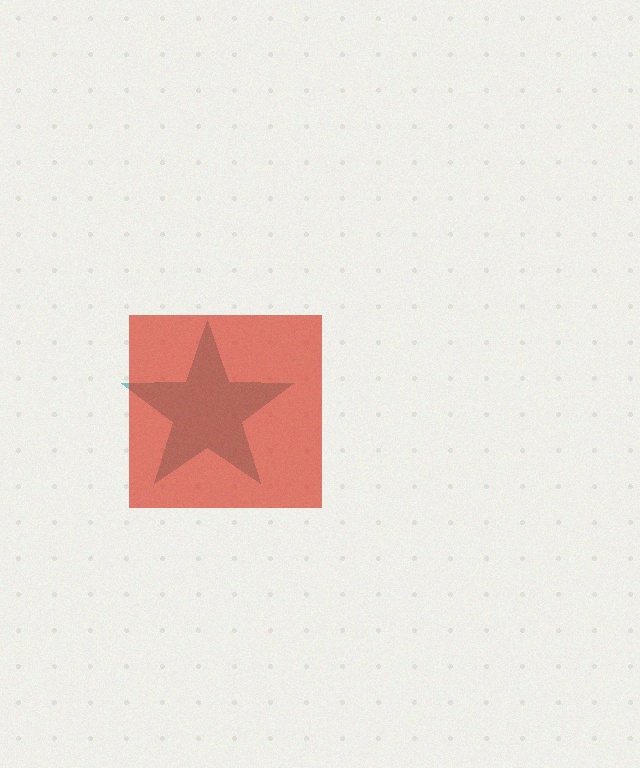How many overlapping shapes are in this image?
There are 2 overlapping shapes in the image.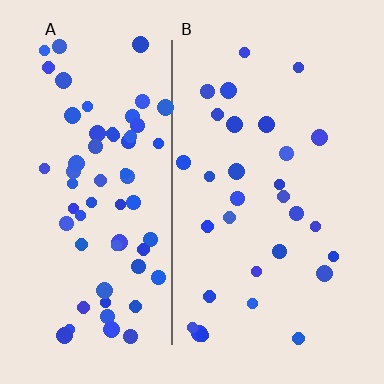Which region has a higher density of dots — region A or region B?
A (the left).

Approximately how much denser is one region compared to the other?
Approximately 2.2× — region A over region B.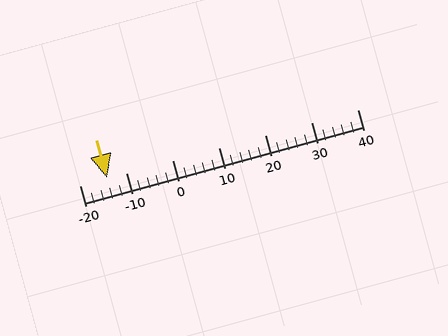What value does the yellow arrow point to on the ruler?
The yellow arrow points to approximately -14.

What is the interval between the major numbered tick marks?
The major tick marks are spaced 10 units apart.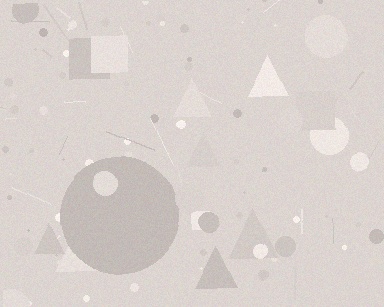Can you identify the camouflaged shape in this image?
The camouflaged shape is a circle.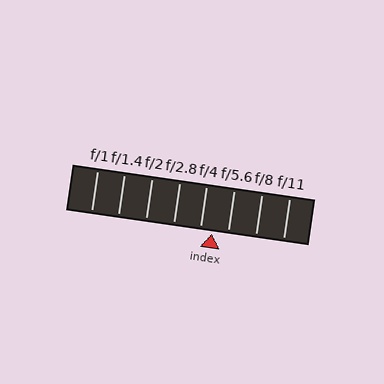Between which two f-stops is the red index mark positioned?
The index mark is between f/4 and f/5.6.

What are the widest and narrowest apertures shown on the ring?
The widest aperture shown is f/1 and the narrowest is f/11.